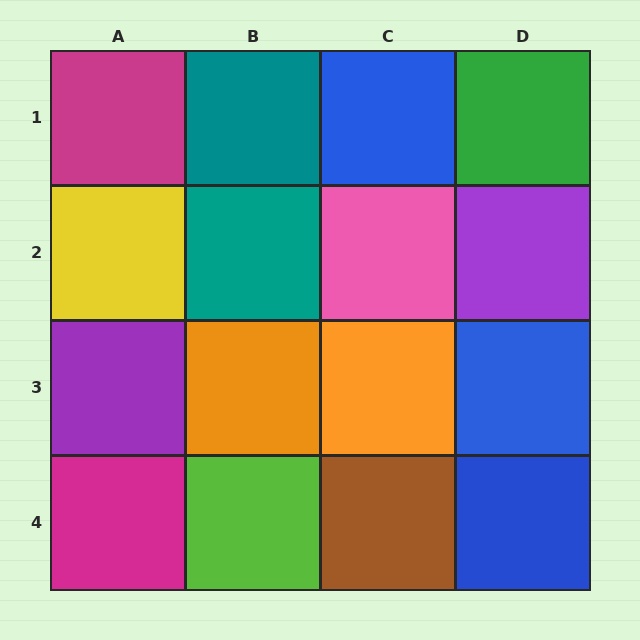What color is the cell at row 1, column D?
Green.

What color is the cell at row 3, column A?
Purple.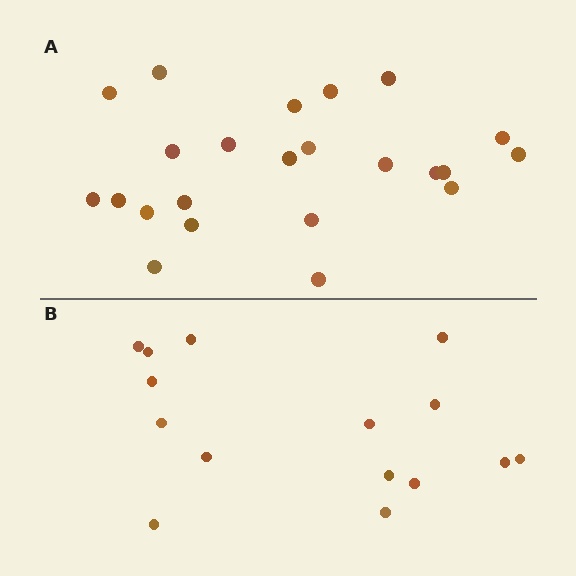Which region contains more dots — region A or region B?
Region A (the top region) has more dots.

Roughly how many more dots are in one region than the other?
Region A has roughly 8 or so more dots than region B.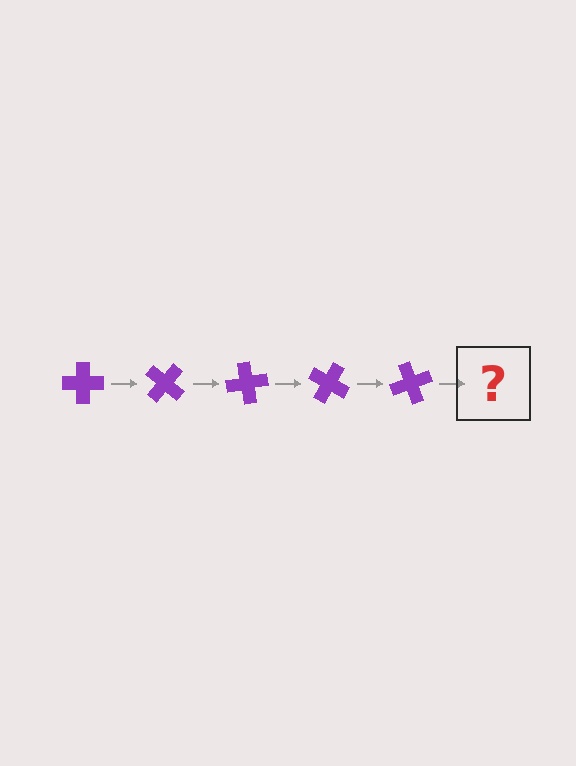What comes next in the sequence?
The next element should be a purple cross rotated 200 degrees.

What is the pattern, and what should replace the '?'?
The pattern is that the cross rotates 40 degrees each step. The '?' should be a purple cross rotated 200 degrees.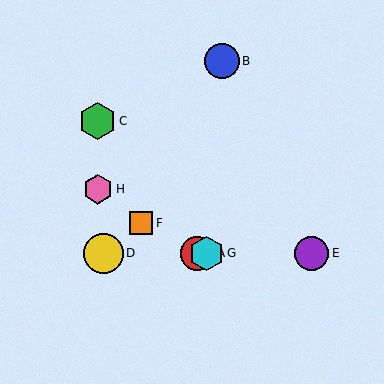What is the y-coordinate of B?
Object B is at y≈61.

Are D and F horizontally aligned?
No, D is at y≈253 and F is at y≈223.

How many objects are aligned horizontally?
4 objects (A, D, E, G) are aligned horizontally.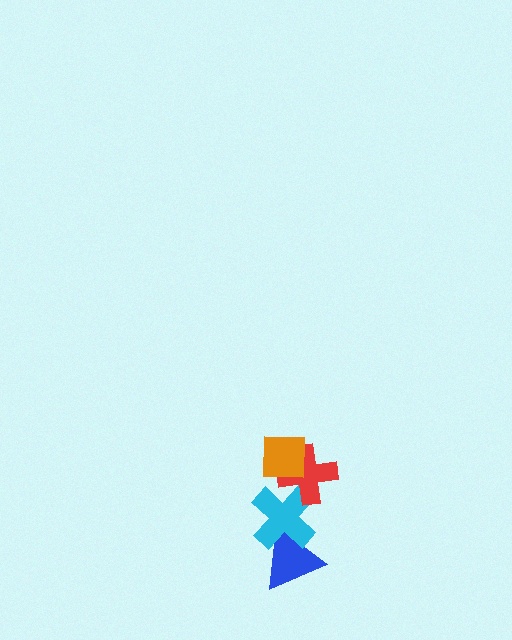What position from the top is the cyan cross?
The cyan cross is 3rd from the top.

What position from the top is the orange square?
The orange square is 1st from the top.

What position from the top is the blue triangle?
The blue triangle is 4th from the top.